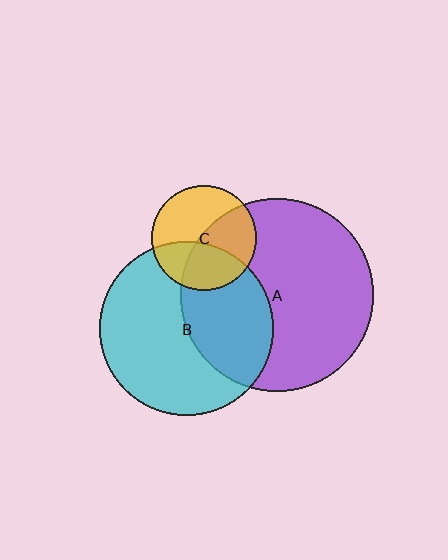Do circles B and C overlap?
Yes.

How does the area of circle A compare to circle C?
Approximately 3.4 times.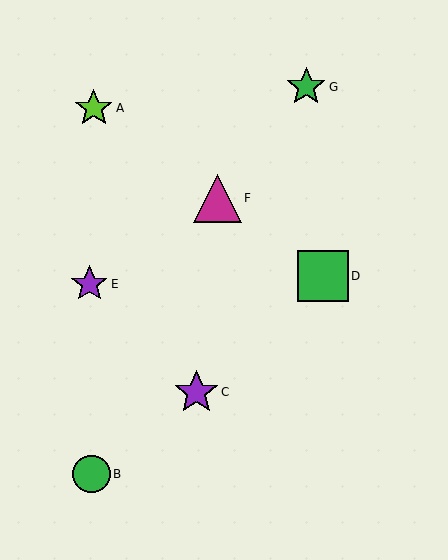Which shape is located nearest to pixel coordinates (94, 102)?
The lime star (labeled A) at (94, 108) is nearest to that location.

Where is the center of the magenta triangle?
The center of the magenta triangle is at (218, 198).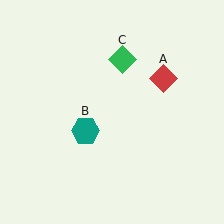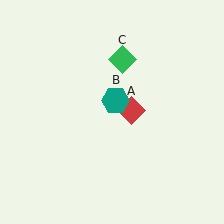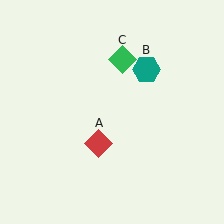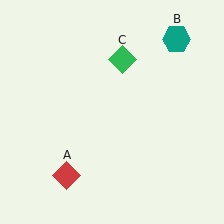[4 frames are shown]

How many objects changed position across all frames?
2 objects changed position: red diamond (object A), teal hexagon (object B).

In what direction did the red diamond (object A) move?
The red diamond (object A) moved down and to the left.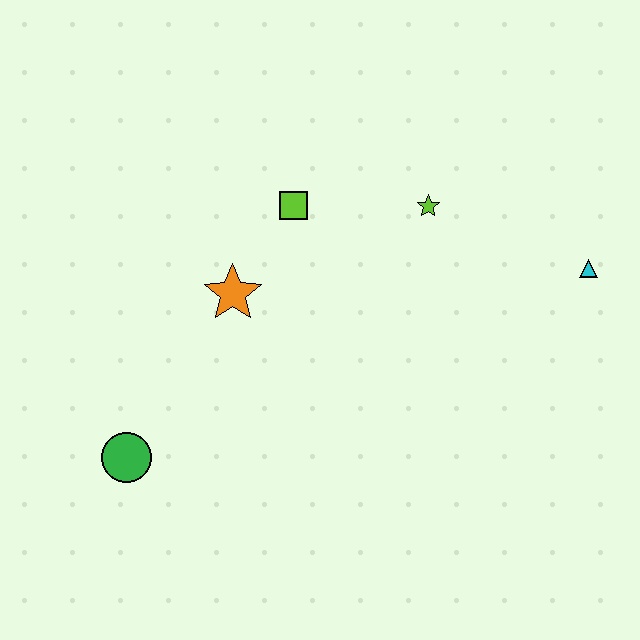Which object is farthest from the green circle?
The cyan triangle is farthest from the green circle.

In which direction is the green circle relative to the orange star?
The green circle is below the orange star.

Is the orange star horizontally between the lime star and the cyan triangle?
No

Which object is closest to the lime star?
The lime square is closest to the lime star.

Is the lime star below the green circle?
No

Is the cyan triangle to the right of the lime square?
Yes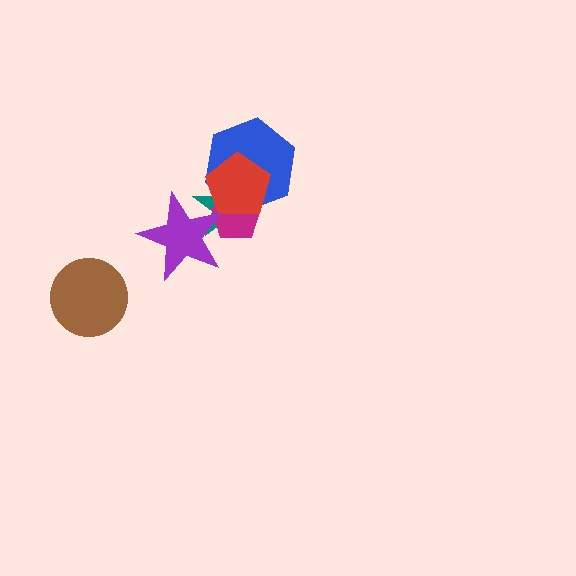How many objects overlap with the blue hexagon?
3 objects overlap with the blue hexagon.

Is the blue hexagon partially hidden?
Yes, it is partially covered by another shape.